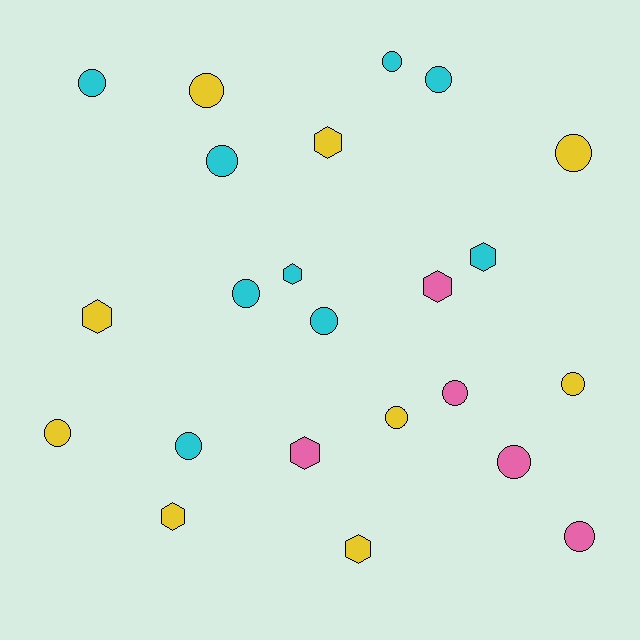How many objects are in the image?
There are 23 objects.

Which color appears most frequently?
Yellow, with 9 objects.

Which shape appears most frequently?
Circle, with 15 objects.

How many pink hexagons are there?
There are 2 pink hexagons.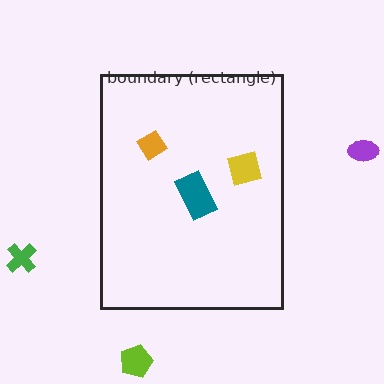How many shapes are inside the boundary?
3 inside, 3 outside.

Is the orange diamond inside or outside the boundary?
Inside.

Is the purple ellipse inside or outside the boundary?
Outside.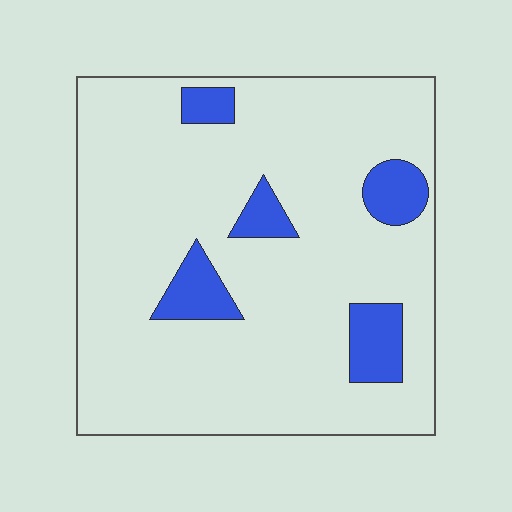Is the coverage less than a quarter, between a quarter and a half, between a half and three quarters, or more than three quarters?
Less than a quarter.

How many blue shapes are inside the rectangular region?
5.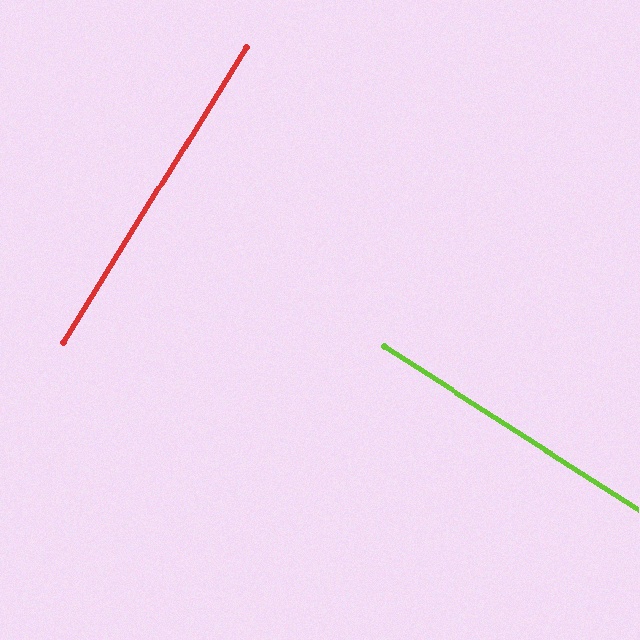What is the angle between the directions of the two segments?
Approximately 89 degrees.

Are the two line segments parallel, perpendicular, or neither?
Perpendicular — they meet at approximately 89°.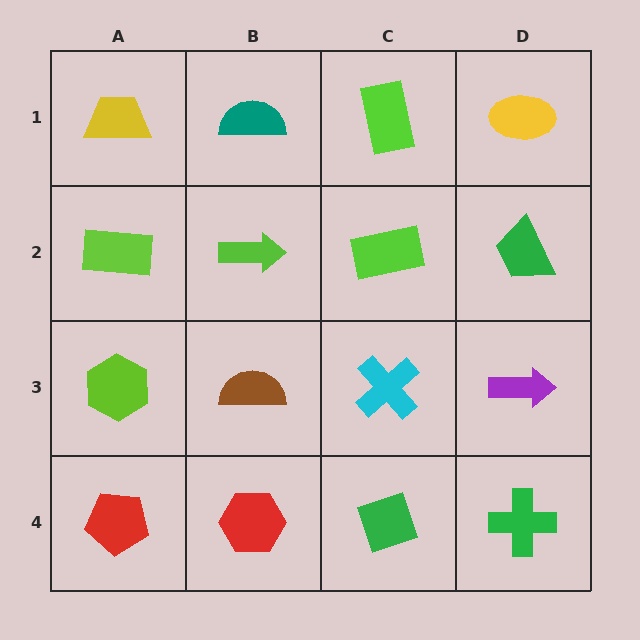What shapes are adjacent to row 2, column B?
A teal semicircle (row 1, column B), a brown semicircle (row 3, column B), a lime rectangle (row 2, column A), a lime rectangle (row 2, column C).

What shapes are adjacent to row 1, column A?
A lime rectangle (row 2, column A), a teal semicircle (row 1, column B).